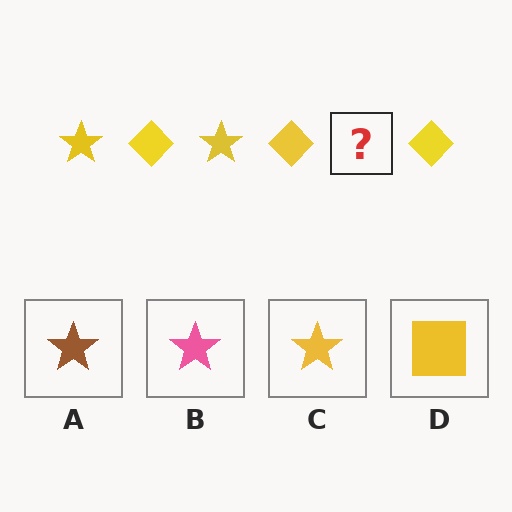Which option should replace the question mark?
Option C.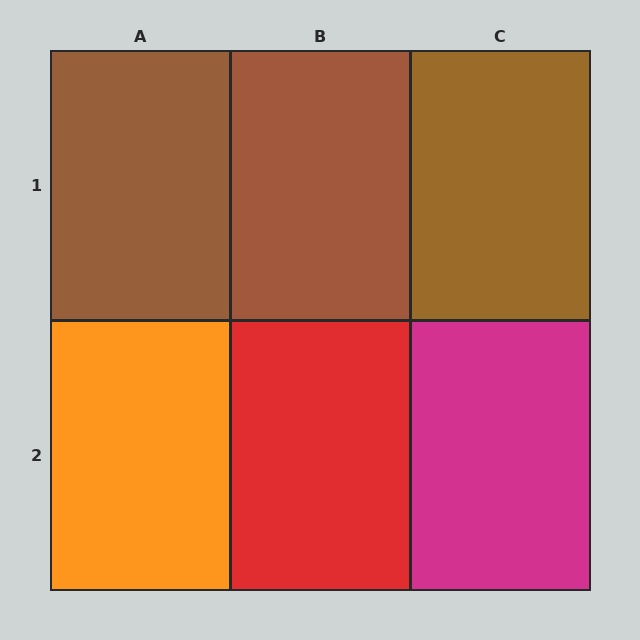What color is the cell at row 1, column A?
Brown.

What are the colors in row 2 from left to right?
Orange, red, magenta.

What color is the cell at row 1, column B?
Brown.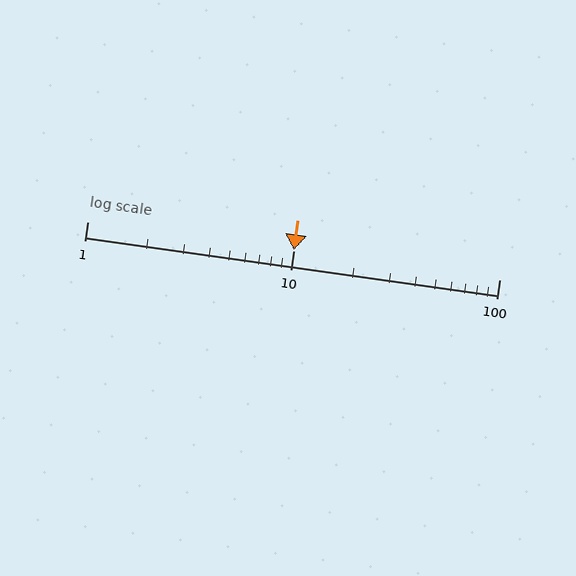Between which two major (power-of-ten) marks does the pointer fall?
The pointer is between 10 and 100.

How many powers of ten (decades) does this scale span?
The scale spans 2 decades, from 1 to 100.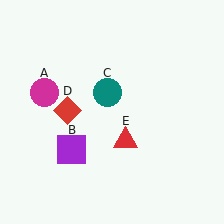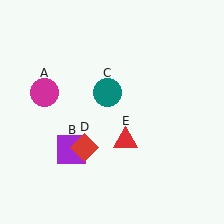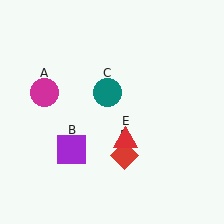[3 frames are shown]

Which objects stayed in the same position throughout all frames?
Magenta circle (object A) and purple square (object B) and teal circle (object C) and red triangle (object E) remained stationary.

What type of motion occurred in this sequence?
The red diamond (object D) rotated counterclockwise around the center of the scene.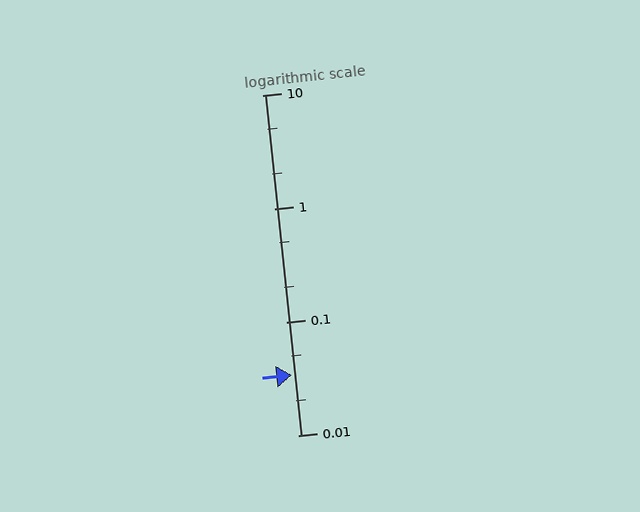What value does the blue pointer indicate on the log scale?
The pointer indicates approximately 0.034.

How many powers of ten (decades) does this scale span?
The scale spans 3 decades, from 0.01 to 10.